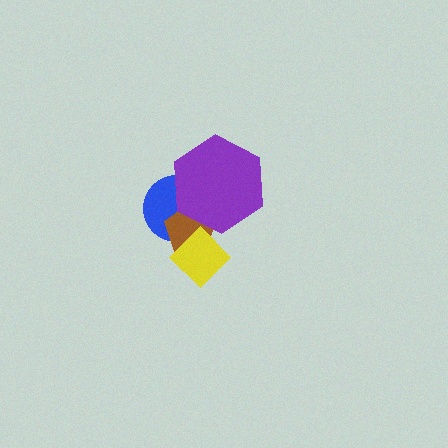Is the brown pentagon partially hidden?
Yes, it is partially covered by another shape.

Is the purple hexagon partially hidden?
No, no other shape covers it.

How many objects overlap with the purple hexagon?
2 objects overlap with the purple hexagon.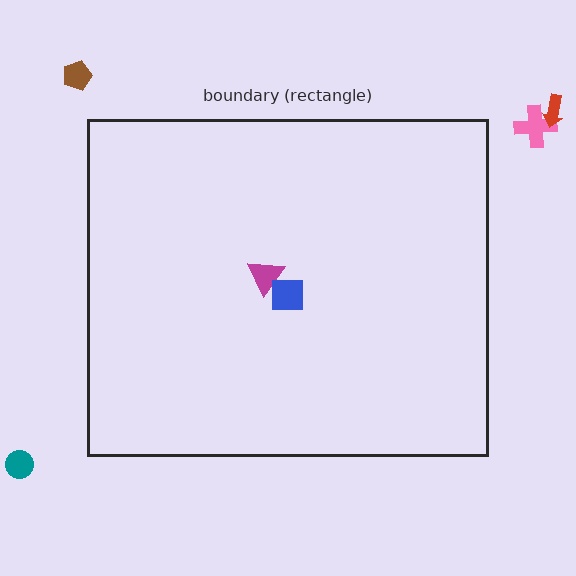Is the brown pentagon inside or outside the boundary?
Outside.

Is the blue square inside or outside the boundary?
Inside.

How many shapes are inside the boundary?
2 inside, 4 outside.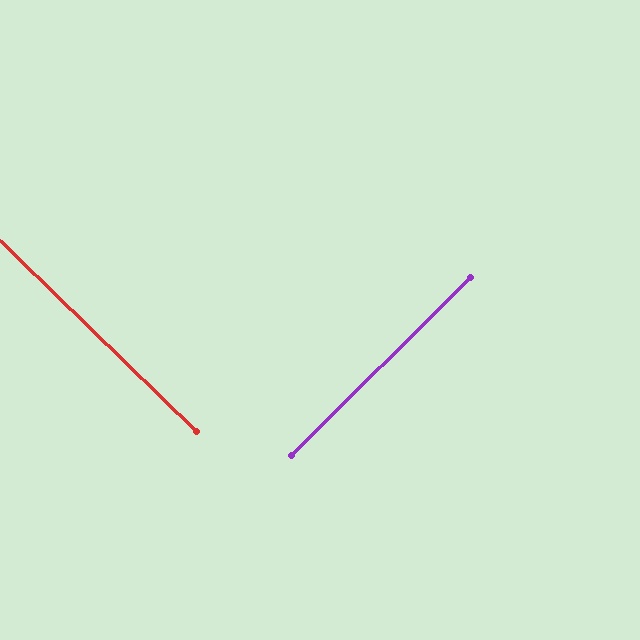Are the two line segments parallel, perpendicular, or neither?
Perpendicular — they meet at approximately 89°.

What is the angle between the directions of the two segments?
Approximately 89 degrees.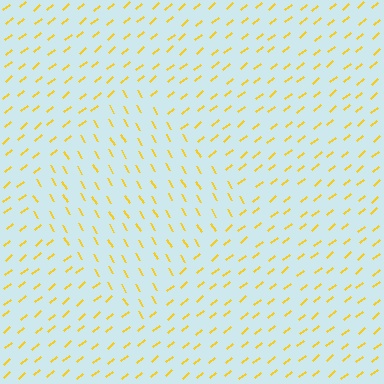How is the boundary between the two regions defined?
The boundary is defined purely by a change in line orientation (approximately 81 degrees difference). All lines are the same color and thickness.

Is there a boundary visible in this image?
Yes, there is a texture boundary formed by a change in line orientation.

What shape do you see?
I see a diamond.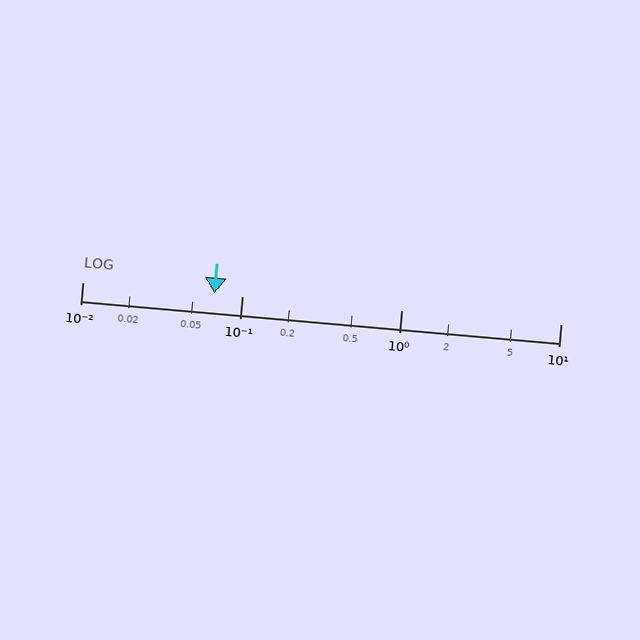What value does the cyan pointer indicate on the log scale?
The pointer indicates approximately 0.067.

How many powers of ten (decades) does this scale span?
The scale spans 3 decades, from 0.01 to 10.